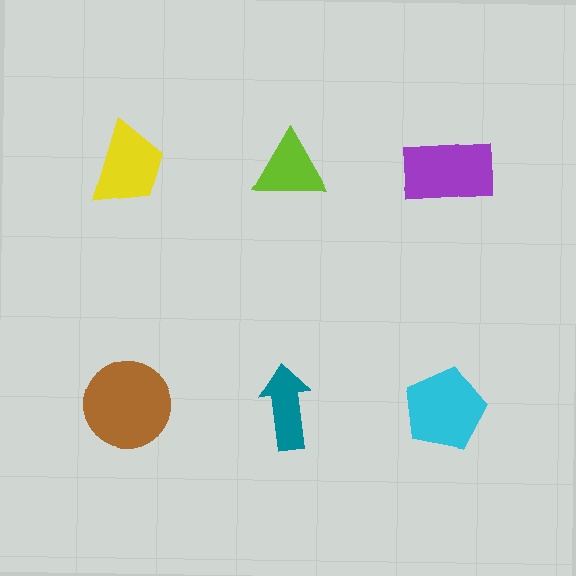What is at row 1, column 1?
A yellow trapezoid.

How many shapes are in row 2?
3 shapes.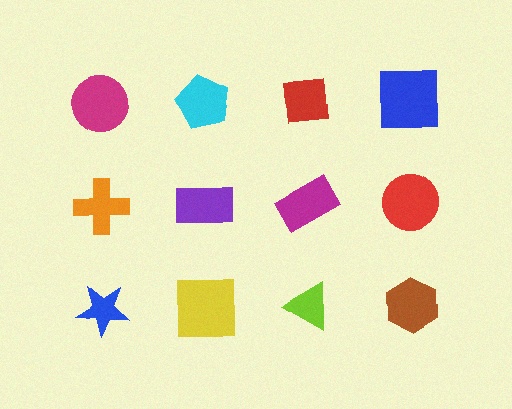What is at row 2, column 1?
An orange cross.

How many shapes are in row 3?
4 shapes.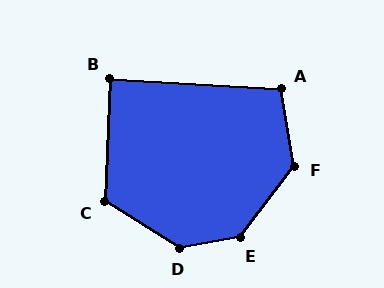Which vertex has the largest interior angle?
D, at approximately 138 degrees.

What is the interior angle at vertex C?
Approximately 119 degrees (obtuse).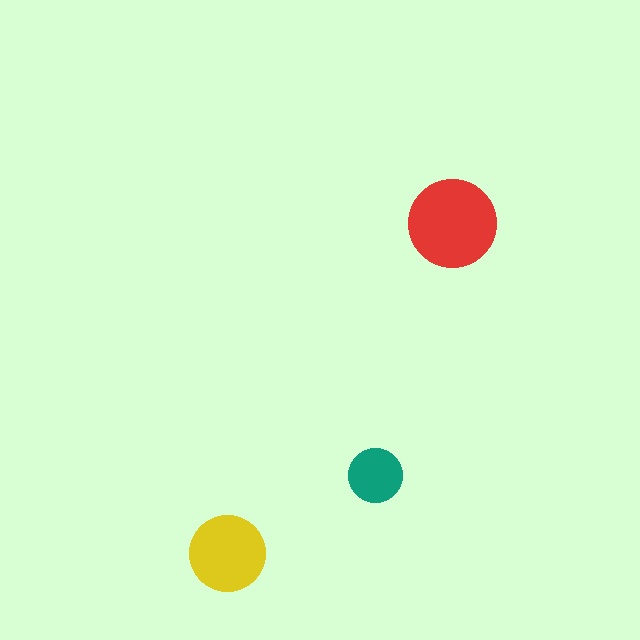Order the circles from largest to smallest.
the red one, the yellow one, the teal one.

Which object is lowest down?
The yellow circle is bottommost.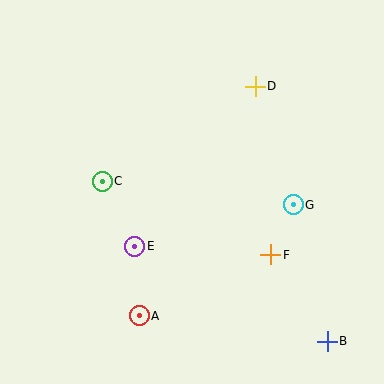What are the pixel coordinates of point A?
Point A is at (139, 316).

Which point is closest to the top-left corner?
Point C is closest to the top-left corner.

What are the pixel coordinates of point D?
Point D is at (255, 86).